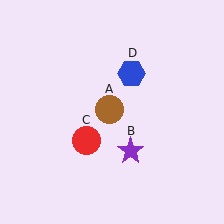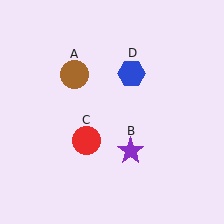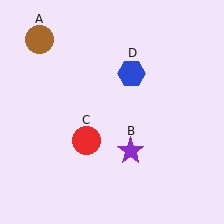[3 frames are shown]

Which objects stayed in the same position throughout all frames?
Purple star (object B) and red circle (object C) and blue hexagon (object D) remained stationary.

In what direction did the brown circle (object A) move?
The brown circle (object A) moved up and to the left.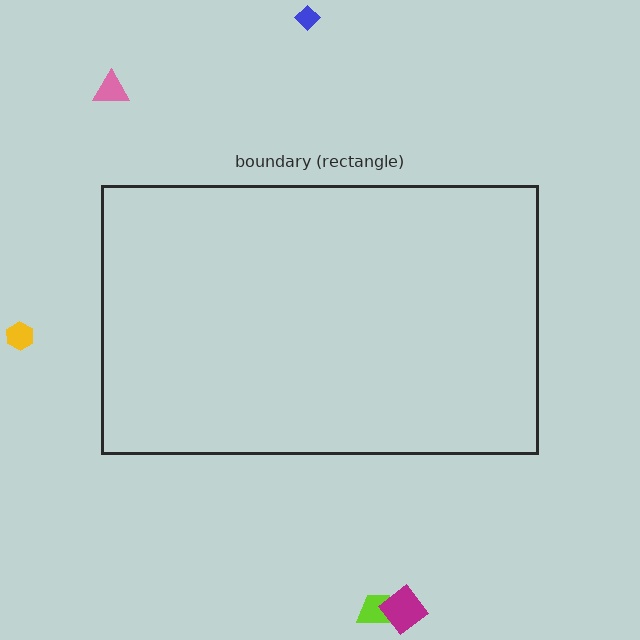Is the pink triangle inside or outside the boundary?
Outside.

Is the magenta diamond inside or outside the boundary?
Outside.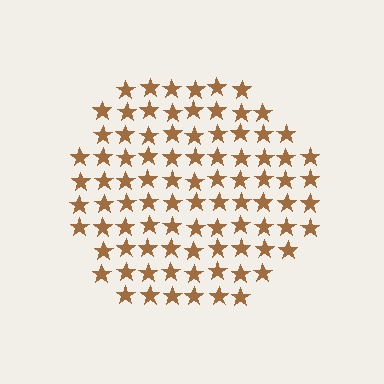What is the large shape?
The large shape is a circle.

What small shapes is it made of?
It is made of small stars.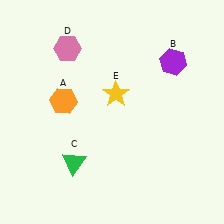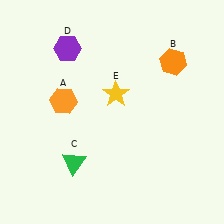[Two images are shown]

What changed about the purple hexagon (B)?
In Image 1, B is purple. In Image 2, it changed to orange.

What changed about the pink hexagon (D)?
In Image 1, D is pink. In Image 2, it changed to purple.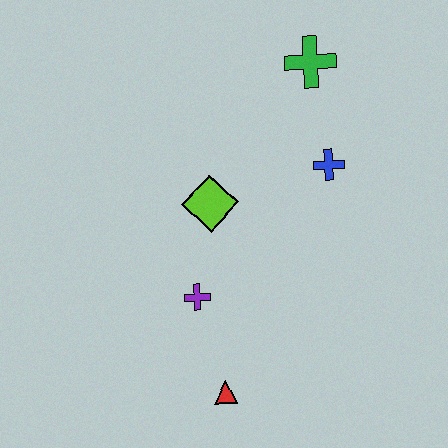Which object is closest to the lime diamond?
The purple cross is closest to the lime diamond.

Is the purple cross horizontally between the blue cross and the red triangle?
No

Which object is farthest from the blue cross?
The red triangle is farthest from the blue cross.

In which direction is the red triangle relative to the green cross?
The red triangle is below the green cross.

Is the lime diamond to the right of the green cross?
No